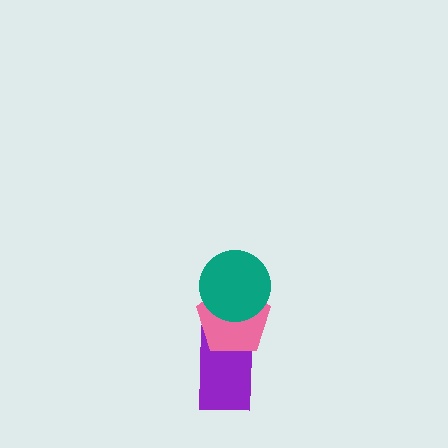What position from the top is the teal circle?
The teal circle is 1st from the top.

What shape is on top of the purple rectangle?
The pink pentagon is on top of the purple rectangle.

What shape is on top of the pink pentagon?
The teal circle is on top of the pink pentagon.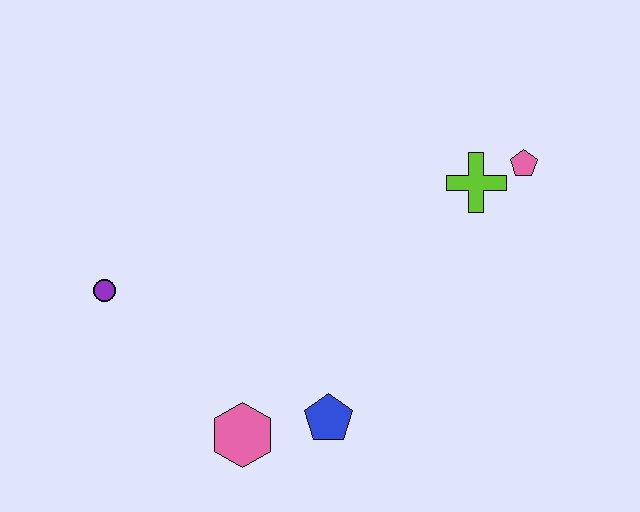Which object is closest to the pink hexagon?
The blue pentagon is closest to the pink hexagon.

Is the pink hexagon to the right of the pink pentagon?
No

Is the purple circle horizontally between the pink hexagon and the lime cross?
No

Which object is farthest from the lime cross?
The purple circle is farthest from the lime cross.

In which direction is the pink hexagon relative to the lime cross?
The pink hexagon is below the lime cross.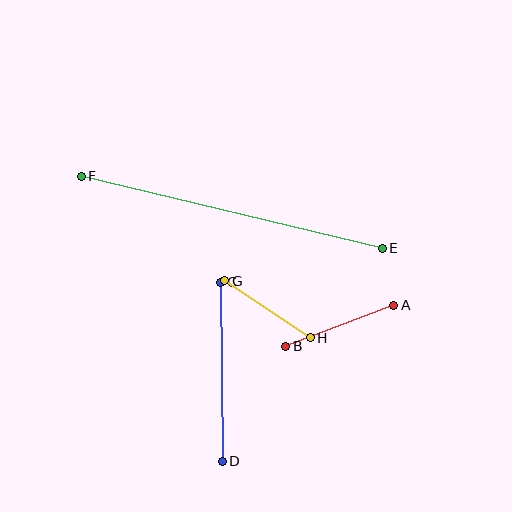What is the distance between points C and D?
The distance is approximately 179 pixels.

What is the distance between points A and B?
The distance is approximately 115 pixels.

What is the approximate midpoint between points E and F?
The midpoint is at approximately (232, 212) pixels.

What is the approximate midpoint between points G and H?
The midpoint is at approximately (268, 309) pixels.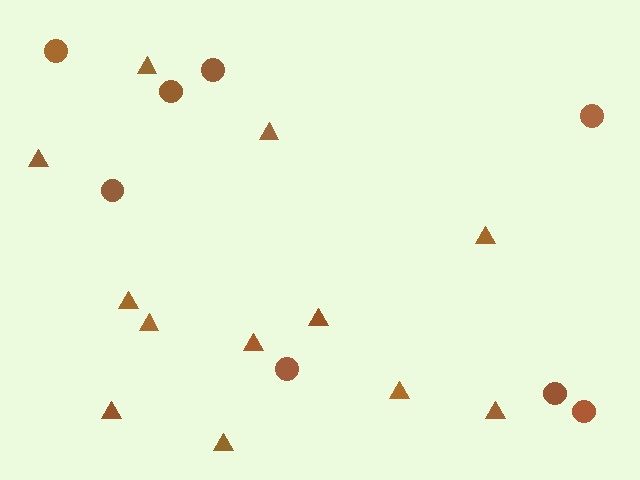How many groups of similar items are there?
There are 2 groups: one group of circles (8) and one group of triangles (12).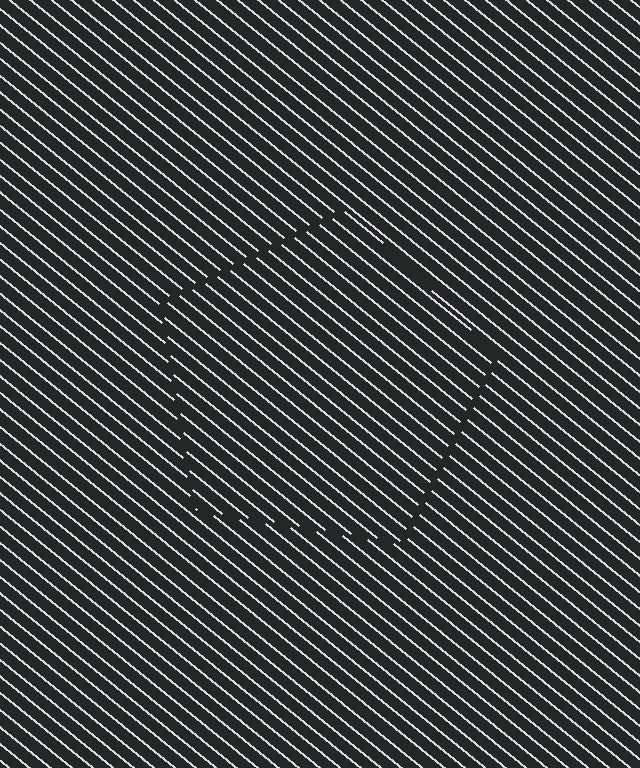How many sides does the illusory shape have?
5 sides — the line-ends trace a pentagon.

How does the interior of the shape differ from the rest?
The interior of the shape contains the same grating, shifted by half a period — the contour is defined by the phase discontinuity where line-ends from the inner and outer gratings abut.